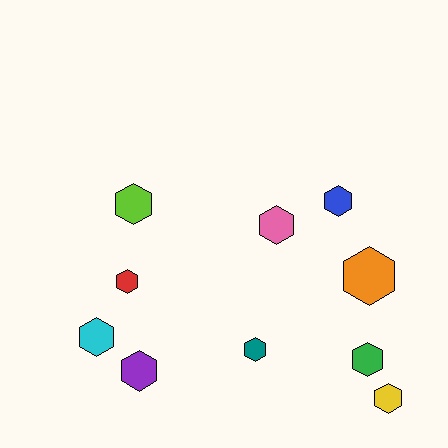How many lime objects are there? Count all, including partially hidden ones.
There is 1 lime object.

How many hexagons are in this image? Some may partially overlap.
There are 10 hexagons.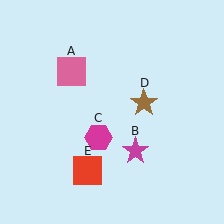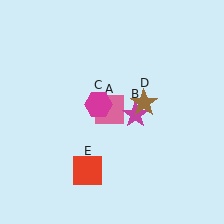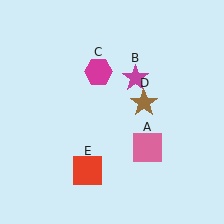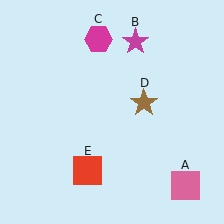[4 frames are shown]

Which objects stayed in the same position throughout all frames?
Brown star (object D) and red square (object E) remained stationary.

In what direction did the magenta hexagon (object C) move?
The magenta hexagon (object C) moved up.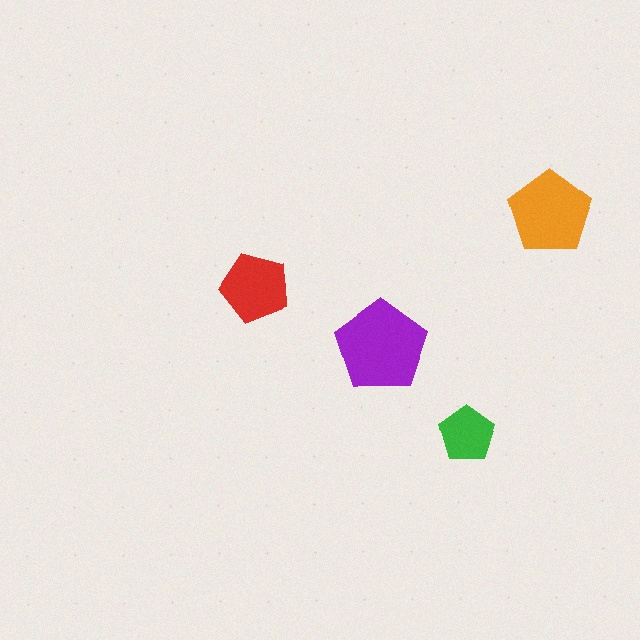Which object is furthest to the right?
The orange pentagon is rightmost.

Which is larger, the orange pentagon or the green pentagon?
The orange one.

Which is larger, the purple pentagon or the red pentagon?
The purple one.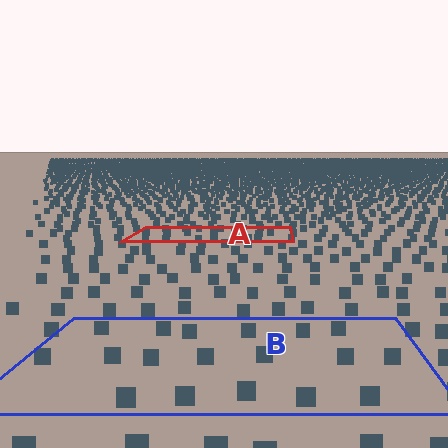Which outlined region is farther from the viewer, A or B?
Region A is farther from the viewer — the texture elements inside it appear smaller and more densely packed.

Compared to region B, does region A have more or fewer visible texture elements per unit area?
Region A has more texture elements per unit area — they are packed more densely because it is farther away.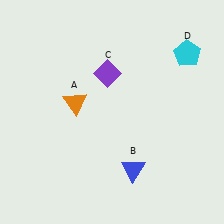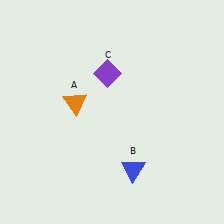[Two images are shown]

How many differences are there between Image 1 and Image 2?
There is 1 difference between the two images.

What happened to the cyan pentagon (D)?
The cyan pentagon (D) was removed in Image 2. It was in the top-right area of Image 1.